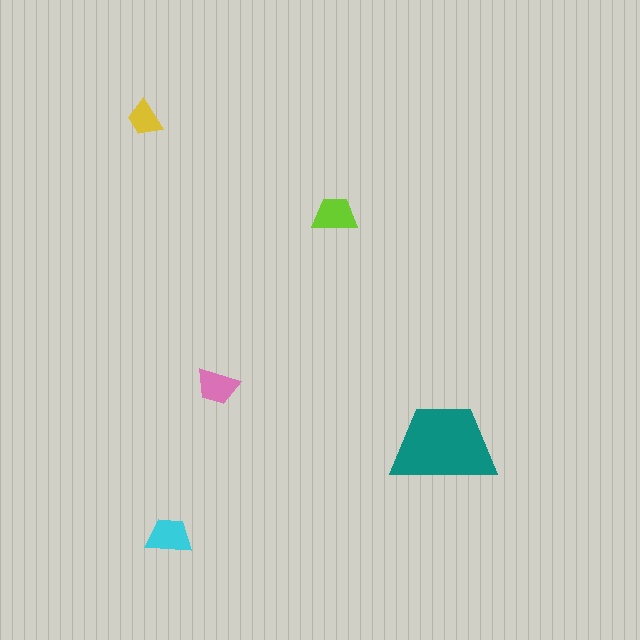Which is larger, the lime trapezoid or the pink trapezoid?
The lime one.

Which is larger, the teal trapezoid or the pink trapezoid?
The teal one.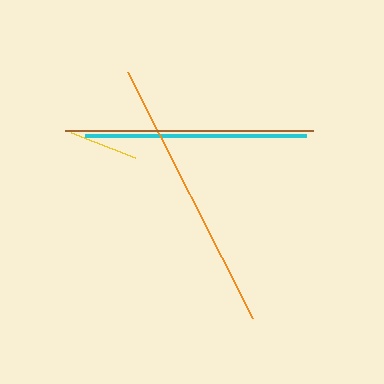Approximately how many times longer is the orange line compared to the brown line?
The orange line is approximately 1.1 times the length of the brown line.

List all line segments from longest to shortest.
From longest to shortest: orange, brown, cyan, yellow.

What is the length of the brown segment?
The brown segment is approximately 248 pixels long.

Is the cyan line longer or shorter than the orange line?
The orange line is longer than the cyan line.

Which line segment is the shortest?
The yellow line is the shortest at approximately 69 pixels.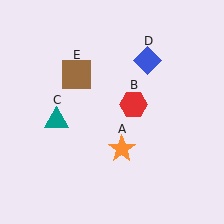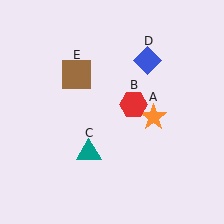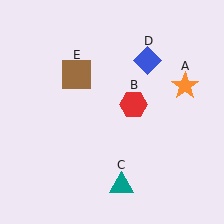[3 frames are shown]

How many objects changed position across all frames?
2 objects changed position: orange star (object A), teal triangle (object C).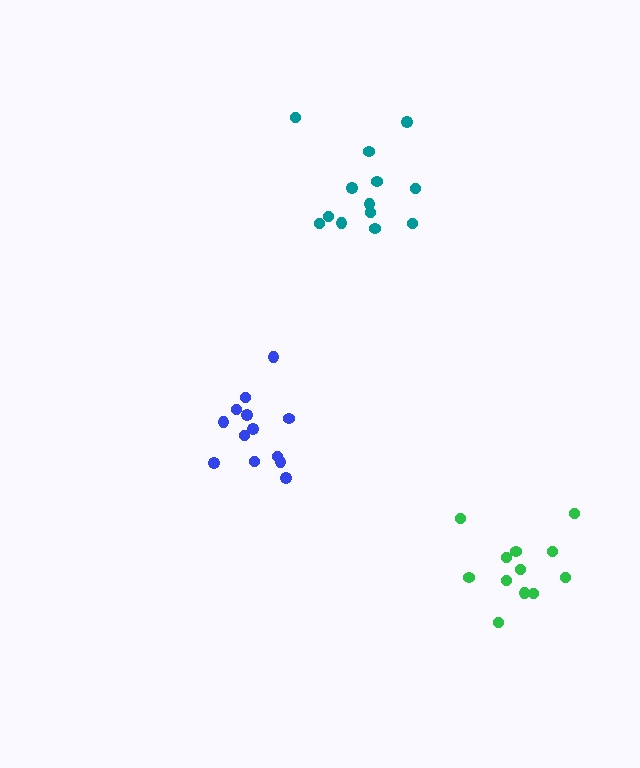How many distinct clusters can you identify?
There are 3 distinct clusters.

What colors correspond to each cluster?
The clusters are colored: green, teal, blue.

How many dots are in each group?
Group 1: 12 dots, Group 2: 13 dots, Group 3: 13 dots (38 total).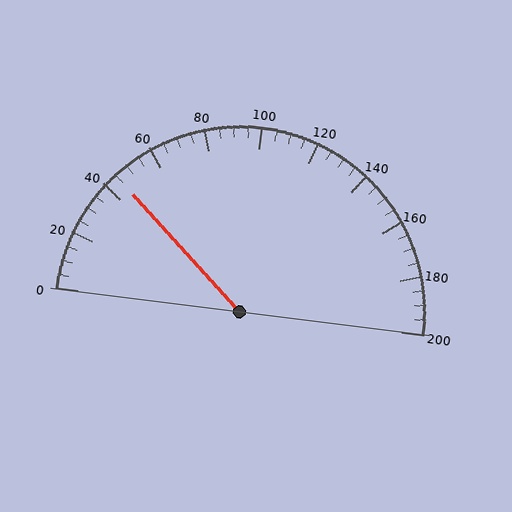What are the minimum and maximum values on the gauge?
The gauge ranges from 0 to 200.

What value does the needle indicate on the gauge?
The needle indicates approximately 45.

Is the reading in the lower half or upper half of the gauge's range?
The reading is in the lower half of the range (0 to 200).